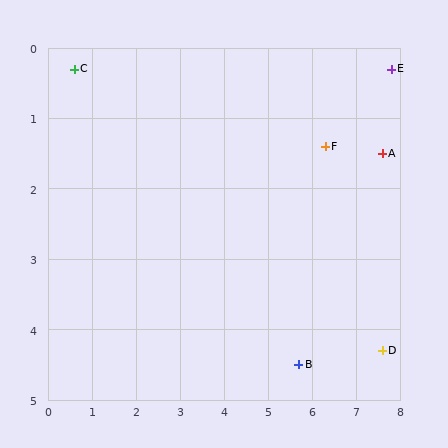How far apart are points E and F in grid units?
Points E and F are about 1.9 grid units apart.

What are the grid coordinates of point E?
Point E is at approximately (7.8, 0.3).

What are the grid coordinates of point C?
Point C is at approximately (0.6, 0.3).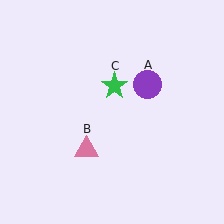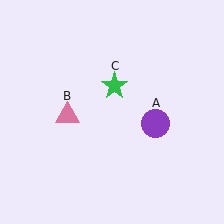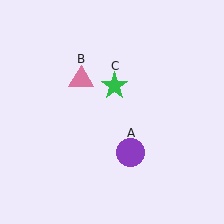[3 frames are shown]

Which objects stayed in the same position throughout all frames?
Green star (object C) remained stationary.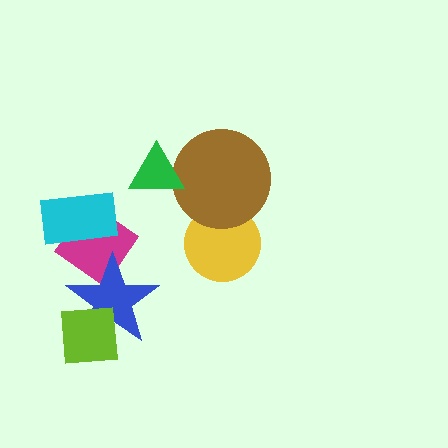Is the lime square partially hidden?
No, no other shape covers it.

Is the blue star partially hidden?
Yes, it is partially covered by another shape.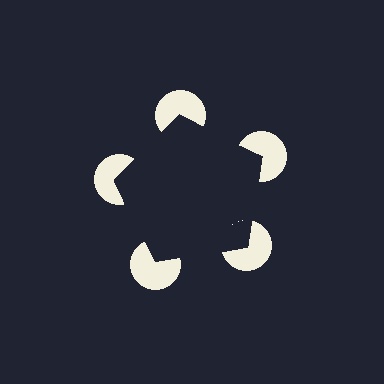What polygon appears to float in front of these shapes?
An illusory pentagon — its edges are inferred from the aligned wedge cuts in the pac-man discs, not physically drawn.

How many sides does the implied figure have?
5 sides.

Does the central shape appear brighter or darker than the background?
It typically appears slightly darker than the background, even though no actual brightness change is drawn.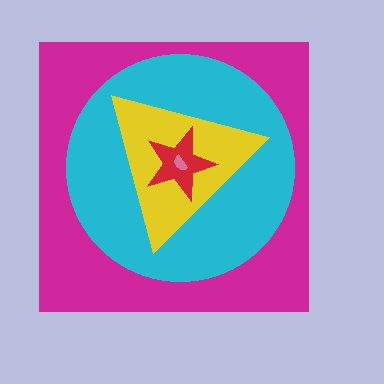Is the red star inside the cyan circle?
Yes.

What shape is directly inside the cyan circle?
The yellow triangle.